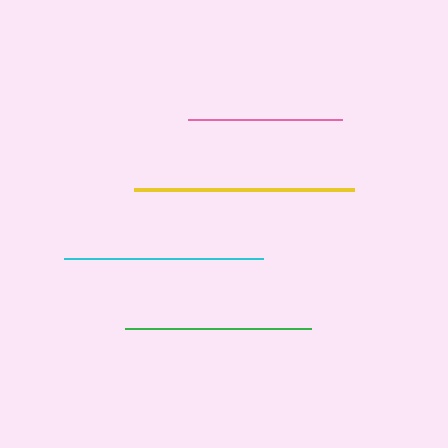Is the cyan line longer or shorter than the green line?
The cyan line is longer than the green line.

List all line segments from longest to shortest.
From longest to shortest: yellow, cyan, green, pink.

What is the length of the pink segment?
The pink segment is approximately 155 pixels long.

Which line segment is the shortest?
The pink line is the shortest at approximately 155 pixels.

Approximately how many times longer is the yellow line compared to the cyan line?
The yellow line is approximately 1.1 times the length of the cyan line.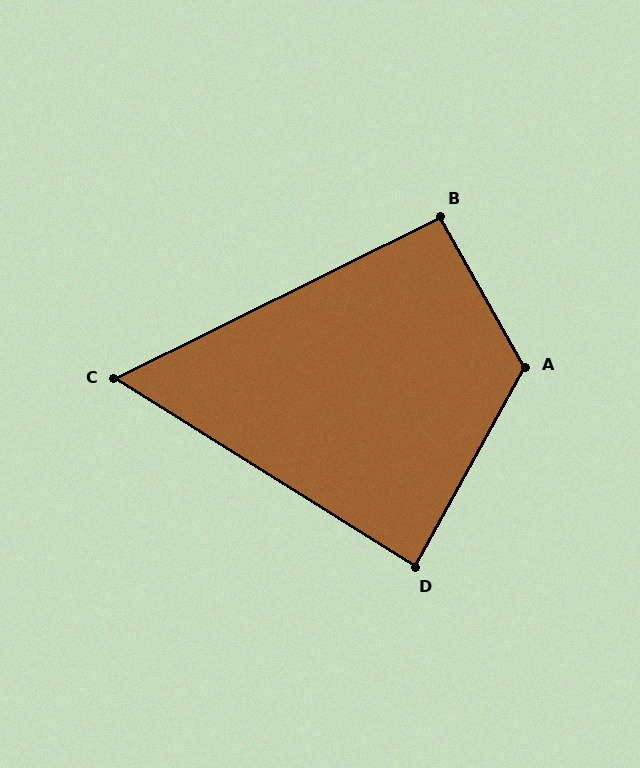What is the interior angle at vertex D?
Approximately 87 degrees (approximately right).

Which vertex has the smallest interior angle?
C, at approximately 58 degrees.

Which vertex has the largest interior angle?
A, at approximately 122 degrees.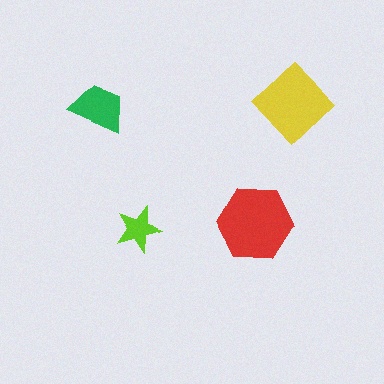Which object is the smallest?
The lime star.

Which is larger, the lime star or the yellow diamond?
The yellow diamond.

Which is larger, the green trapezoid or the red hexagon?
The red hexagon.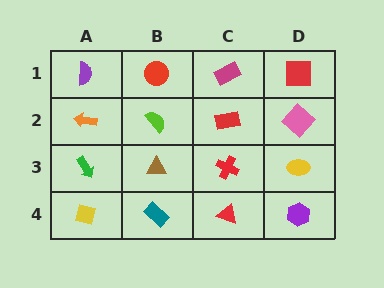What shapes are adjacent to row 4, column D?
A yellow ellipse (row 3, column D), a red triangle (row 4, column C).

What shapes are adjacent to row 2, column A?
A purple semicircle (row 1, column A), a green arrow (row 3, column A), a lime semicircle (row 2, column B).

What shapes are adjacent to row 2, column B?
A red circle (row 1, column B), a brown triangle (row 3, column B), an orange arrow (row 2, column A), a red rectangle (row 2, column C).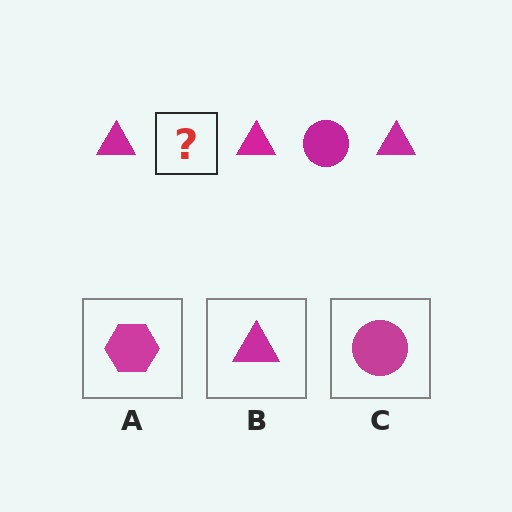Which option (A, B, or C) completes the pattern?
C.